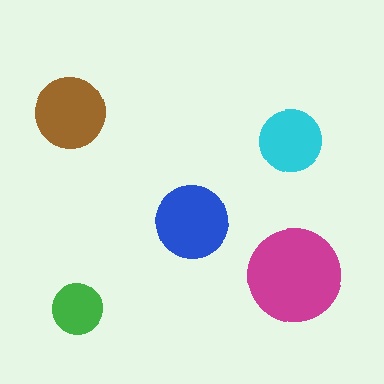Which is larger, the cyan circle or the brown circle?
The brown one.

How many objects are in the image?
There are 5 objects in the image.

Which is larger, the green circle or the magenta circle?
The magenta one.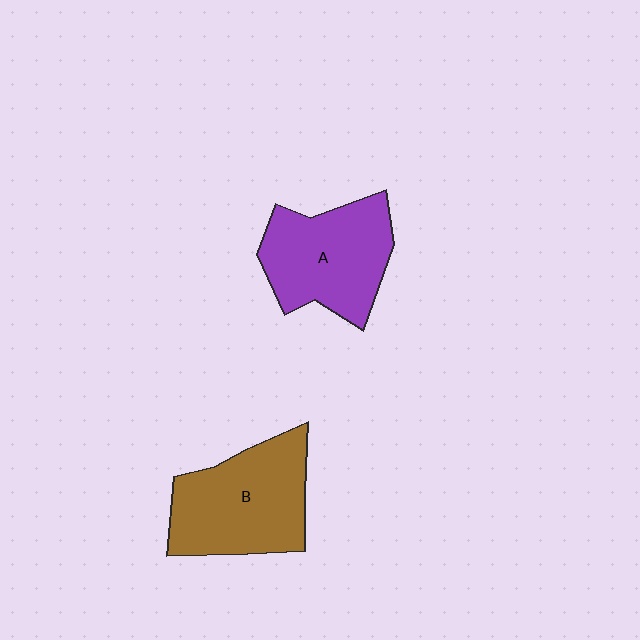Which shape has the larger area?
Shape B (brown).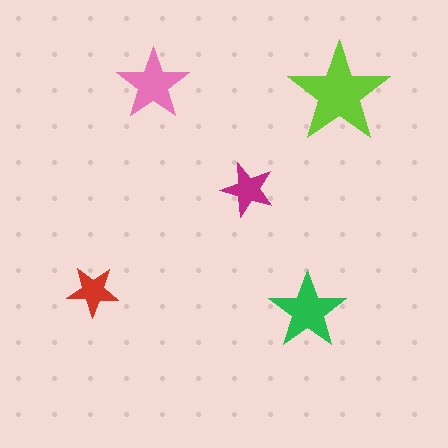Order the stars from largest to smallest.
the lime one, the green one, the pink one, the magenta one, the red one.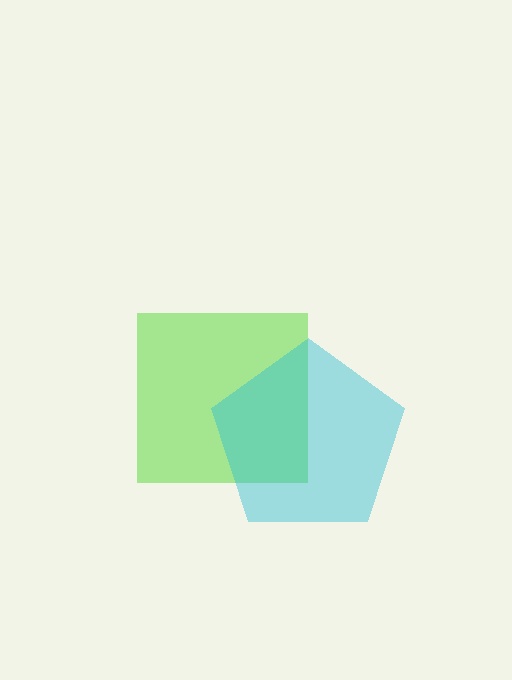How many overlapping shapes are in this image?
There are 2 overlapping shapes in the image.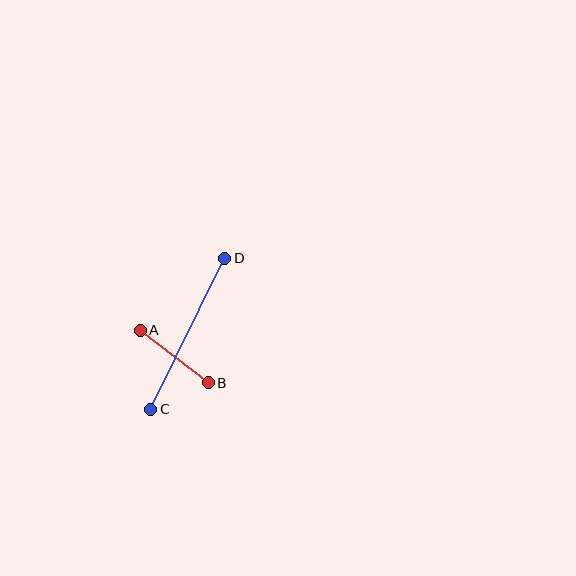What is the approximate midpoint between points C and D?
The midpoint is at approximately (188, 334) pixels.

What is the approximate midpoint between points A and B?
The midpoint is at approximately (174, 357) pixels.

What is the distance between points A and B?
The distance is approximately 86 pixels.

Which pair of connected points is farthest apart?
Points C and D are farthest apart.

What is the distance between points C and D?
The distance is approximately 168 pixels.